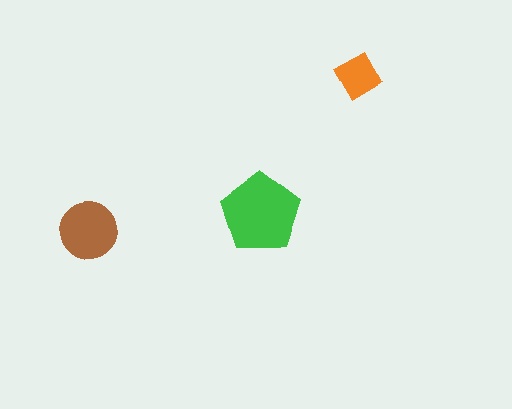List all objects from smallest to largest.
The orange diamond, the brown circle, the green pentagon.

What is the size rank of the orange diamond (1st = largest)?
3rd.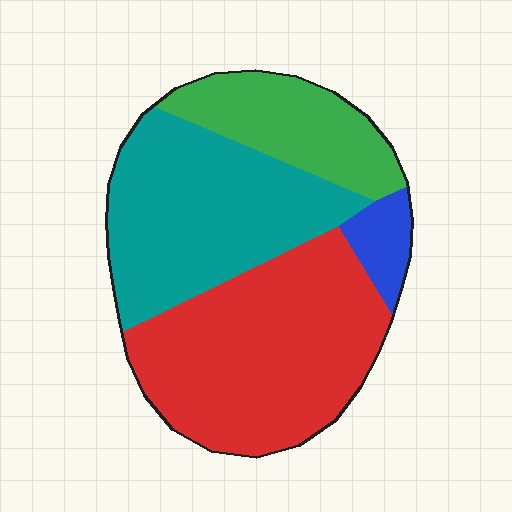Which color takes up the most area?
Red, at roughly 40%.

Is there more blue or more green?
Green.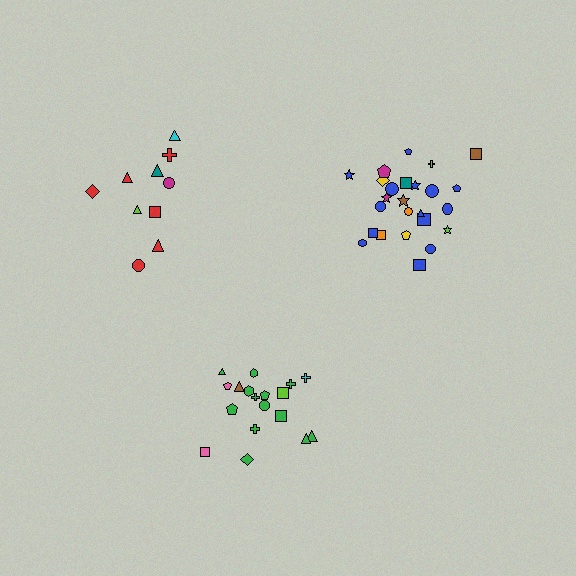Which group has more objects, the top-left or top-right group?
The top-right group.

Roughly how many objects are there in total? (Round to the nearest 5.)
Roughly 55 objects in total.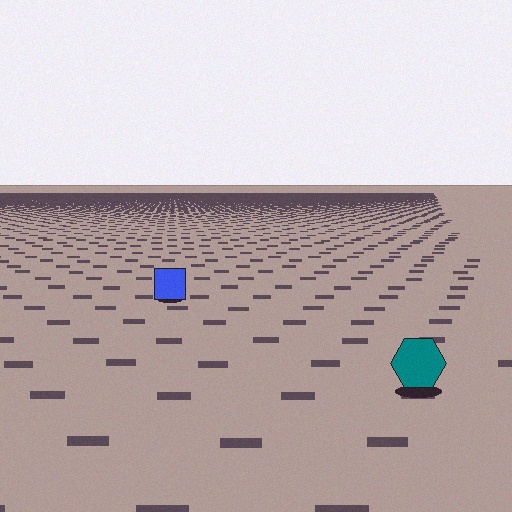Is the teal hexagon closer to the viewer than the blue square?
Yes. The teal hexagon is closer — you can tell from the texture gradient: the ground texture is coarser near it.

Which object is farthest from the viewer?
The blue square is farthest from the viewer. It appears smaller and the ground texture around it is denser.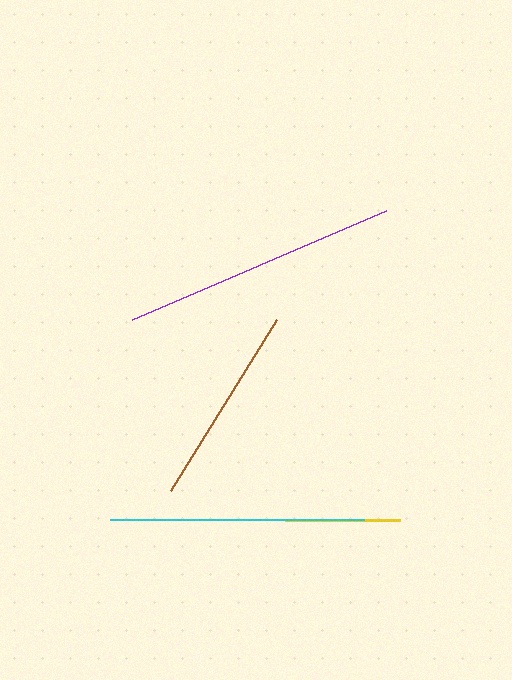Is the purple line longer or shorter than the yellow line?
The purple line is longer than the yellow line.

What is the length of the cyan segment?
The cyan segment is approximately 254 pixels long.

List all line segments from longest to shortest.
From longest to shortest: purple, cyan, brown, yellow.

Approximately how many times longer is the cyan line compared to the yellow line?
The cyan line is approximately 2.2 times the length of the yellow line.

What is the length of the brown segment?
The brown segment is approximately 201 pixels long.